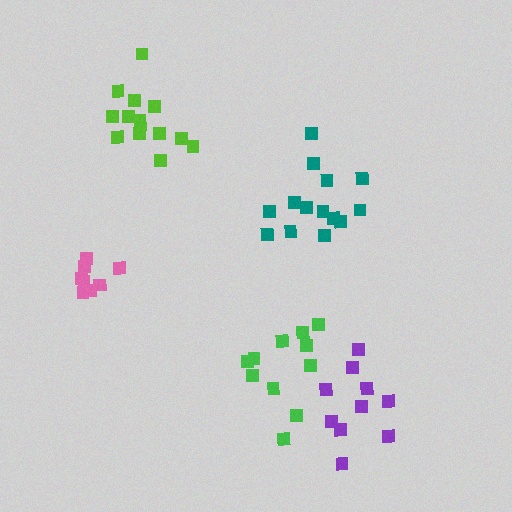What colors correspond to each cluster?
The clusters are colored: purple, teal, green, pink, lime.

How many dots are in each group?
Group 1: 10 dots, Group 2: 14 dots, Group 3: 11 dots, Group 4: 8 dots, Group 5: 14 dots (57 total).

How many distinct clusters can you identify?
There are 5 distinct clusters.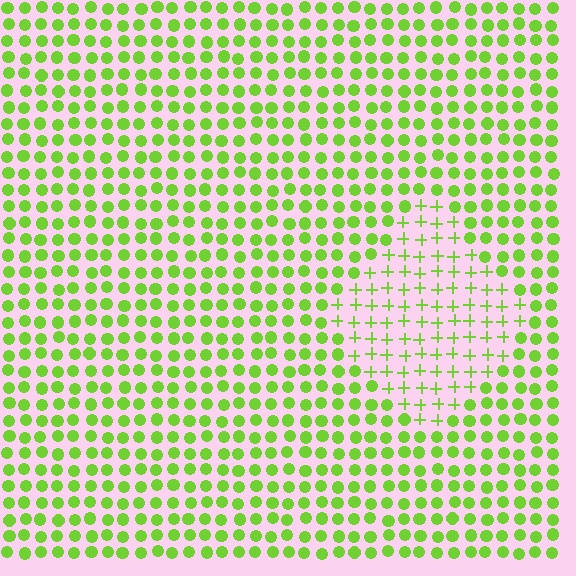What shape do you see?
I see a diamond.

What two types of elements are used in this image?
The image uses plus signs inside the diamond region and circles outside it.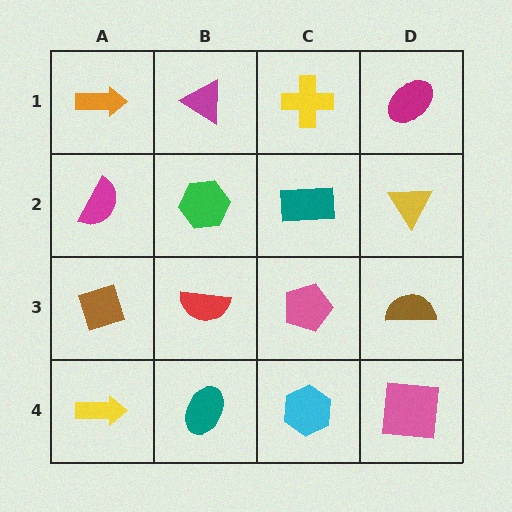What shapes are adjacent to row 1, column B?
A green hexagon (row 2, column B), an orange arrow (row 1, column A), a yellow cross (row 1, column C).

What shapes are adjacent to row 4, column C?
A pink pentagon (row 3, column C), a teal ellipse (row 4, column B), a pink square (row 4, column D).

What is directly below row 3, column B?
A teal ellipse.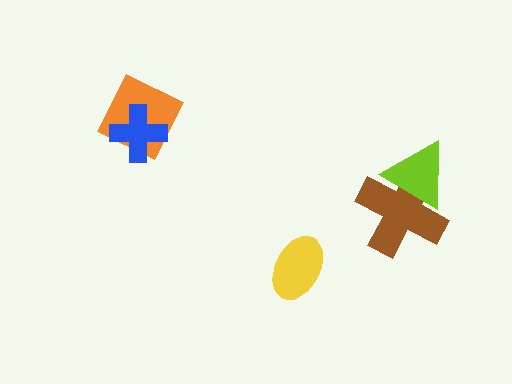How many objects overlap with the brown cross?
1 object overlaps with the brown cross.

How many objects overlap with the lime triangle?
1 object overlaps with the lime triangle.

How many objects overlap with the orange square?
1 object overlaps with the orange square.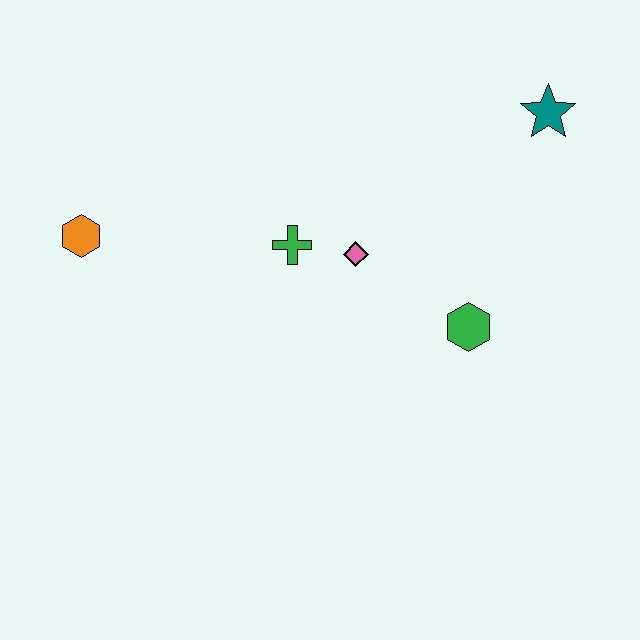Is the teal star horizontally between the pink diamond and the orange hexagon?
No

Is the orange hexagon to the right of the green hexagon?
No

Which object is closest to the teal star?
The green hexagon is closest to the teal star.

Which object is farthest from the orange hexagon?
The teal star is farthest from the orange hexagon.